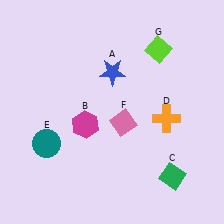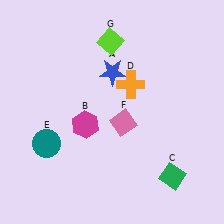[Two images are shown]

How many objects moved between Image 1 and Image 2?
2 objects moved between the two images.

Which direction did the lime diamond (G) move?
The lime diamond (G) moved left.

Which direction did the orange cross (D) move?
The orange cross (D) moved left.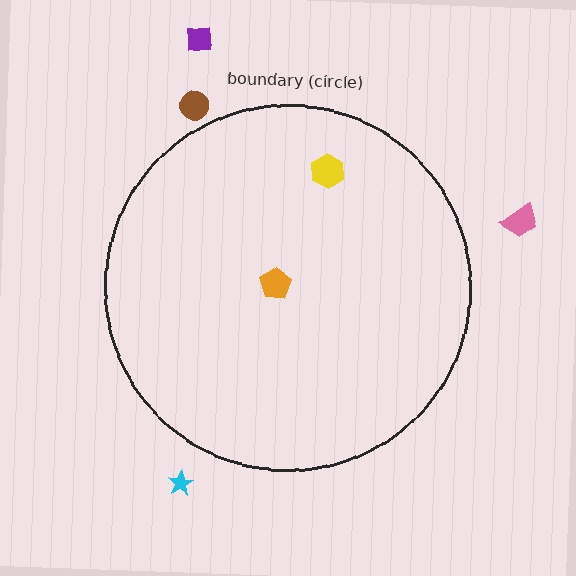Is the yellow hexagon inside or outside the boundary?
Inside.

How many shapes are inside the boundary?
2 inside, 4 outside.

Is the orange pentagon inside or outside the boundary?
Inside.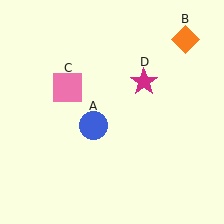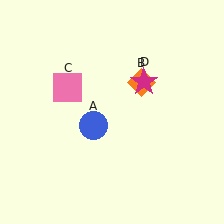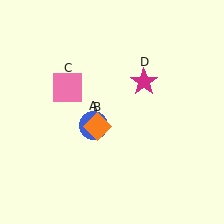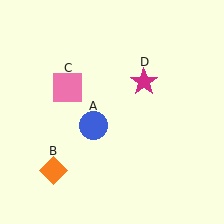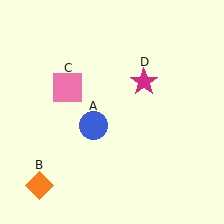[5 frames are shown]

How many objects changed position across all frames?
1 object changed position: orange diamond (object B).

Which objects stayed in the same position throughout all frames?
Blue circle (object A) and pink square (object C) and magenta star (object D) remained stationary.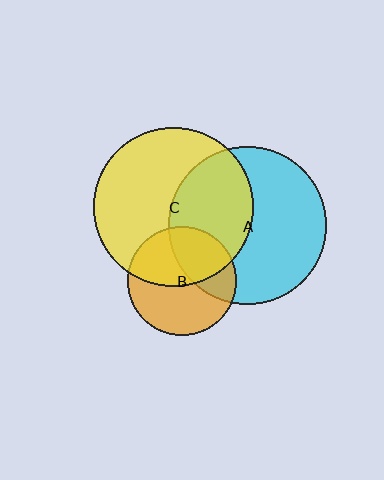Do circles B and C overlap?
Yes.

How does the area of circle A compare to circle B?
Approximately 2.1 times.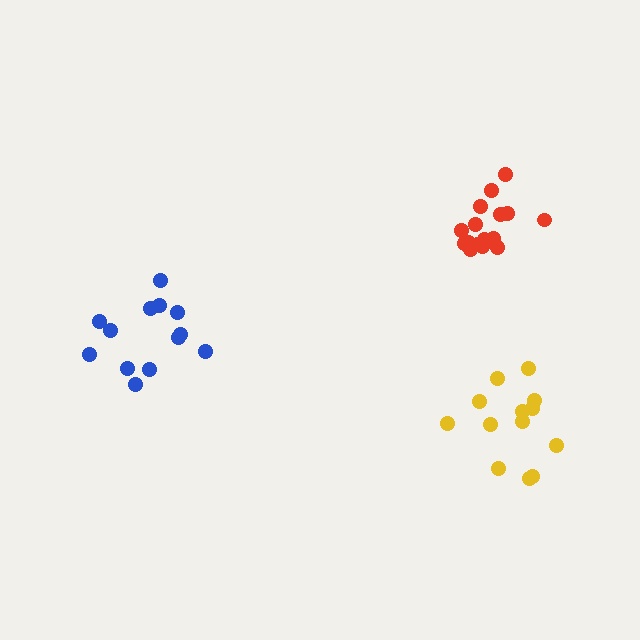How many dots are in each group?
Group 1: 17 dots, Group 2: 13 dots, Group 3: 13 dots (43 total).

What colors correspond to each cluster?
The clusters are colored: red, blue, yellow.